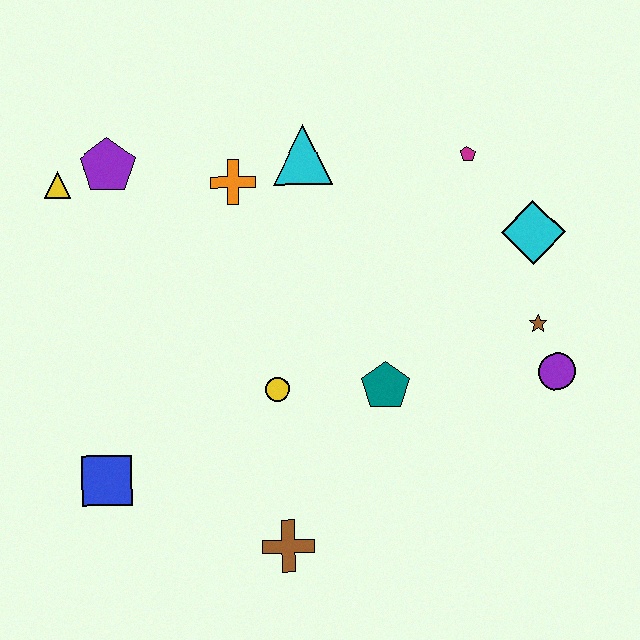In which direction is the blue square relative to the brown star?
The blue square is to the left of the brown star.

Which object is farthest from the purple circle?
The yellow triangle is farthest from the purple circle.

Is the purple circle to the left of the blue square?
No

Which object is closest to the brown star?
The purple circle is closest to the brown star.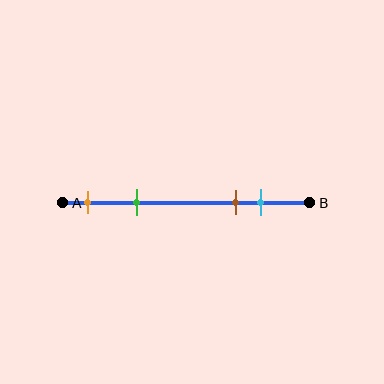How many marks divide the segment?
There are 4 marks dividing the segment.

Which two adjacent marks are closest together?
The brown and cyan marks are the closest adjacent pair.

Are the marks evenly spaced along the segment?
No, the marks are not evenly spaced.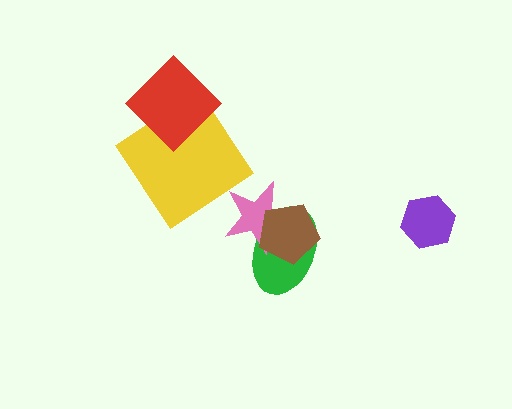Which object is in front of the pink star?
The brown pentagon is in front of the pink star.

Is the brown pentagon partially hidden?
No, no other shape covers it.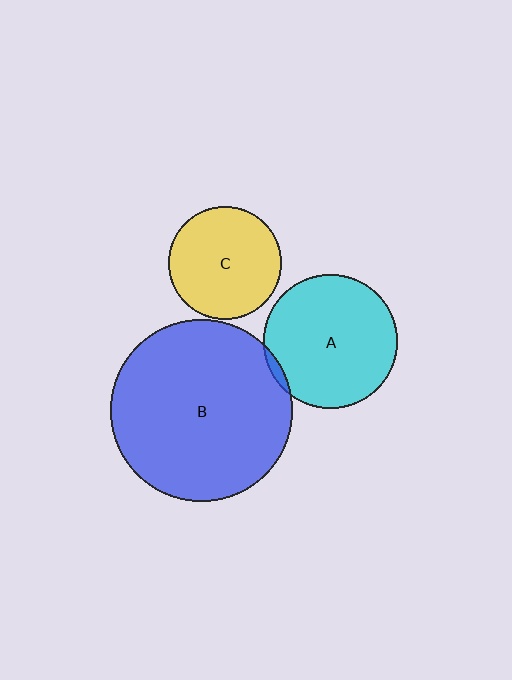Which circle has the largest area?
Circle B (blue).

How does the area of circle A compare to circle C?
Approximately 1.4 times.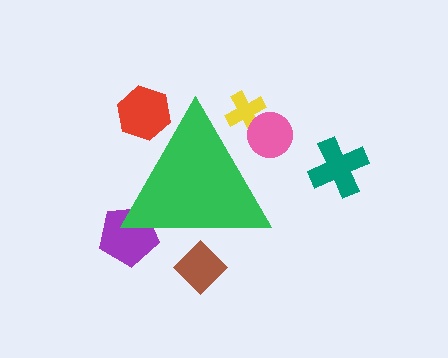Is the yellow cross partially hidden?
Yes, the yellow cross is partially hidden behind the green triangle.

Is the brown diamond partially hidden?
Yes, the brown diamond is partially hidden behind the green triangle.